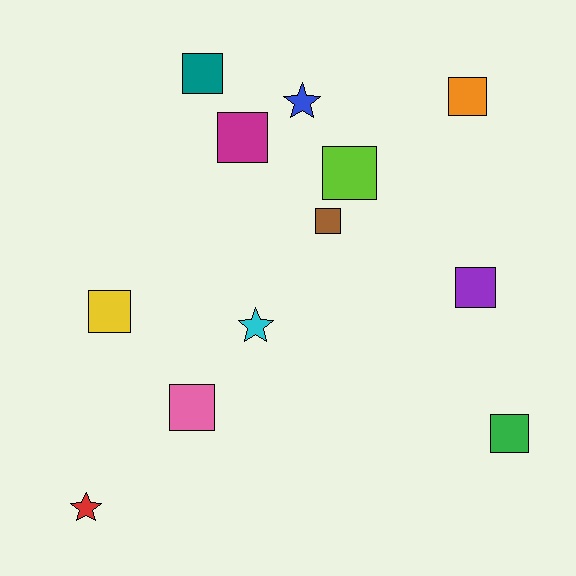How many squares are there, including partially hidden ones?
There are 9 squares.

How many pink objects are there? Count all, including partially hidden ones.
There is 1 pink object.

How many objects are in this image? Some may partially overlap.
There are 12 objects.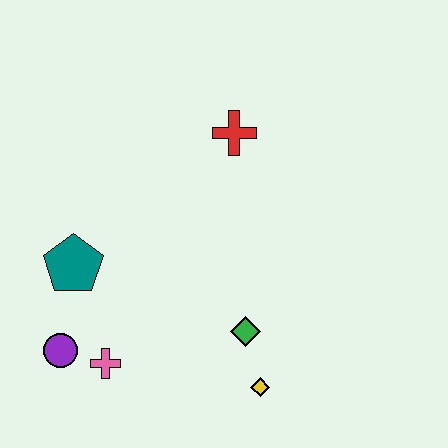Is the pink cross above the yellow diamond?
Yes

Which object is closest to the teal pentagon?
The purple circle is closest to the teal pentagon.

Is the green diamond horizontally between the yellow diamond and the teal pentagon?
Yes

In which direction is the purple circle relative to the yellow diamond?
The purple circle is to the left of the yellow diamond.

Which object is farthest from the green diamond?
The red cross is farthest from the green diamond.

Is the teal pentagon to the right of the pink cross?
No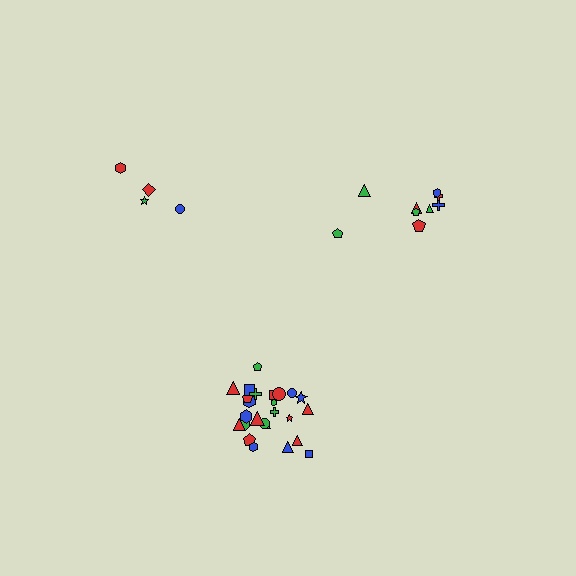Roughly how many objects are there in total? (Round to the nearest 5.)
Roughly 40 objects in total.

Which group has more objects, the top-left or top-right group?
The top-right group.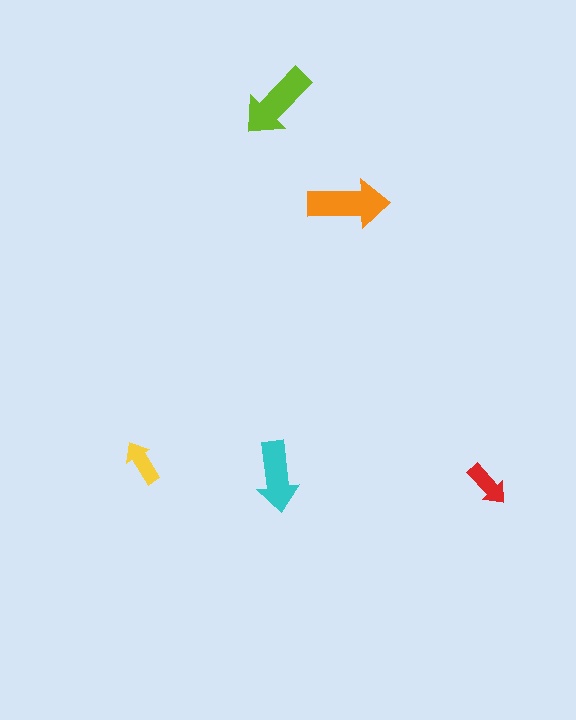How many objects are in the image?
There are 5 objects in the image.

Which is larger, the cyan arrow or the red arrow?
The cyan one.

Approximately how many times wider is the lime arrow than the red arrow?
About 1.5 times wider.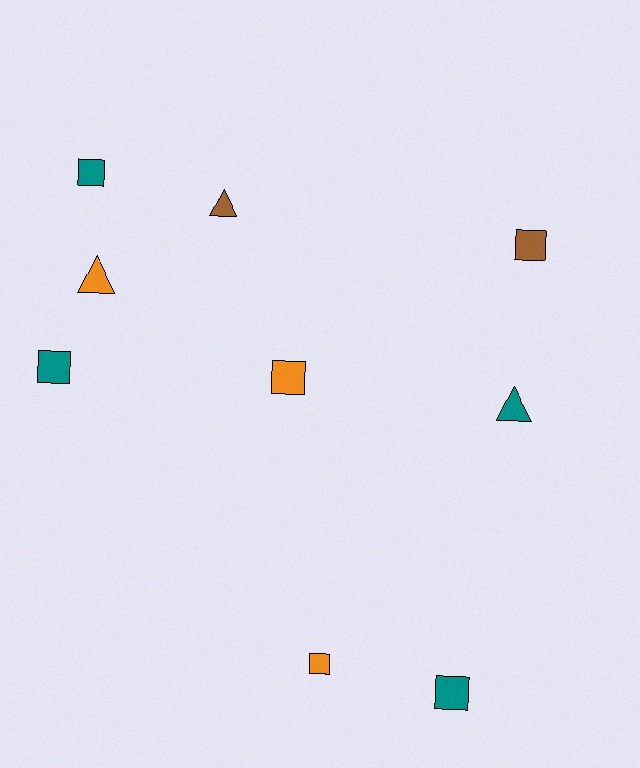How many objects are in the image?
There are 9 objects.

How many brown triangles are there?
There is 1 brown triangle.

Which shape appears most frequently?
Square, with 6 objects.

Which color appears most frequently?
Teal, with 4 objects.